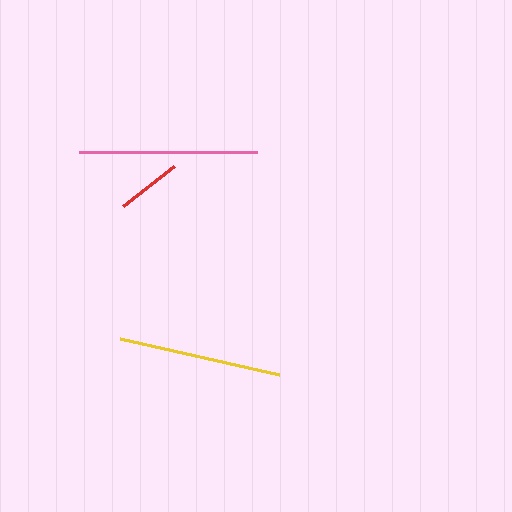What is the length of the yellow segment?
The yellow segment is approximately 163 pixels long.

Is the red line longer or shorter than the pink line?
The pink line is longer than the red line.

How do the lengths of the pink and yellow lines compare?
The pink and yellow lines are approximately the same length.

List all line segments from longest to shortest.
From longest to shortest: pink, yellow, red.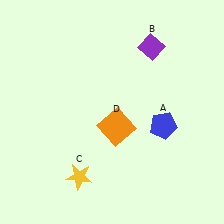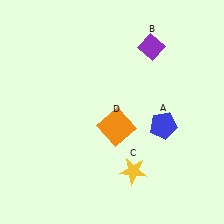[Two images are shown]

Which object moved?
The yellow star (C) moved right.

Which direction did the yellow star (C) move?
The yellow star (C) moved right.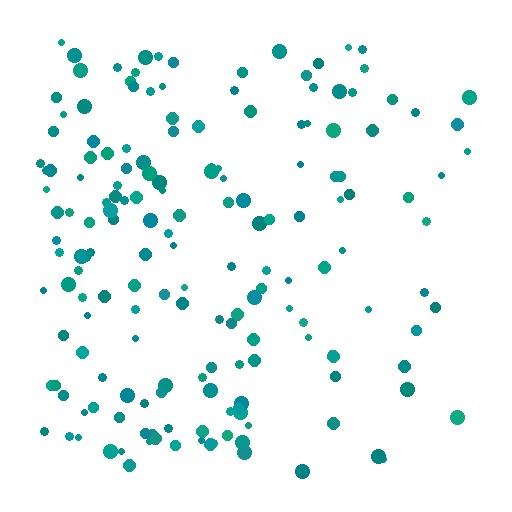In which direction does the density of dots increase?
From right to left, with the left side densest.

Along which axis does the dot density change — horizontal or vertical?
Horizontal.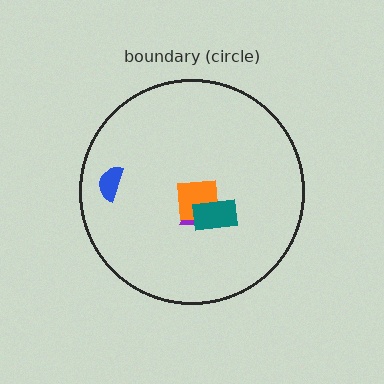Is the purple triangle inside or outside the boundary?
Inside.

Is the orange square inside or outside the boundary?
Inside.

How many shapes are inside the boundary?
4 inside, 0 outside.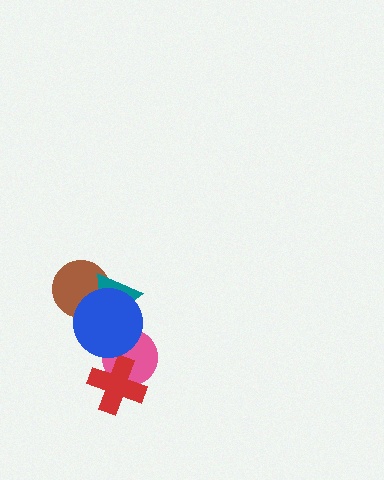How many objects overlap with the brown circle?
2 objects overlap with the brown circle.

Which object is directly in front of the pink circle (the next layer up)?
The red cross is directly in front of the pink circle.